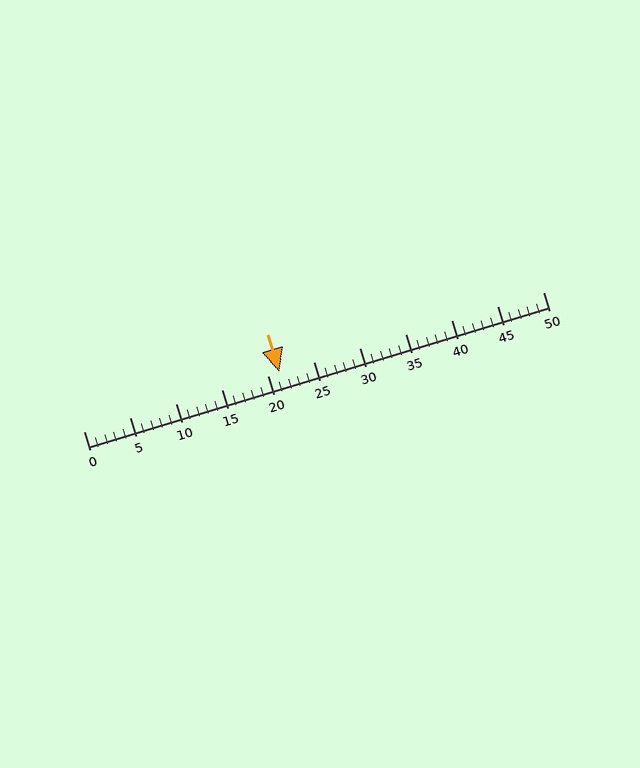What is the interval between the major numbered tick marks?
The major tick marks are spaced 5 units apart.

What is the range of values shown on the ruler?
The ruler shows values from 0 to 50.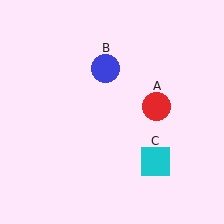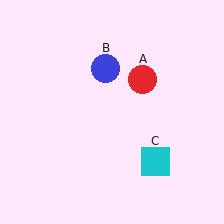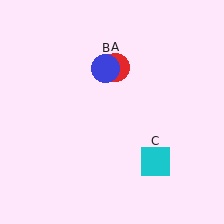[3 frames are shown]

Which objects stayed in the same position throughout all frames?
Blue circle (object B) and cyan square (object C) remained stationary.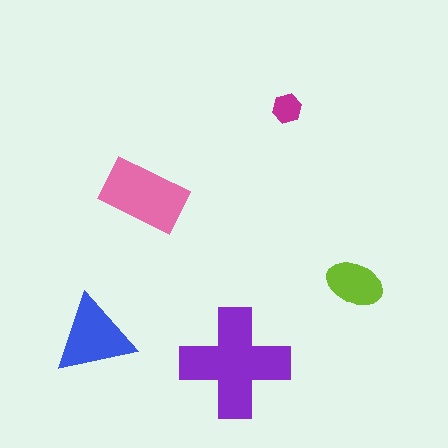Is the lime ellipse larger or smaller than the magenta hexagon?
Larger.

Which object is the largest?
The purple cross.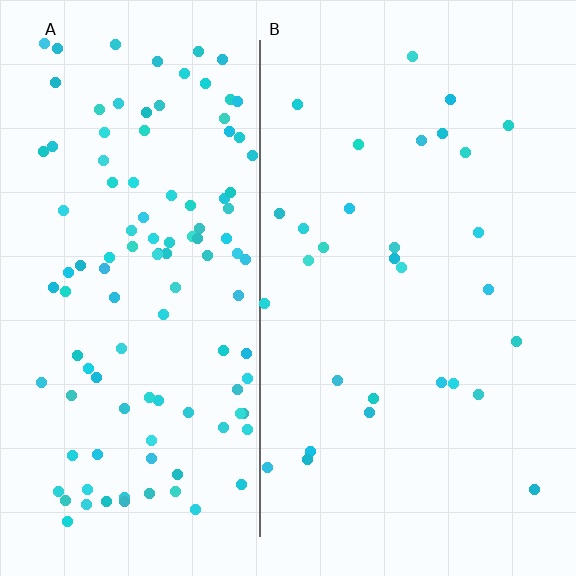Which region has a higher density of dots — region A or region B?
A (the left).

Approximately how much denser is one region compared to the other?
Approximately 3.9× — region A over region B.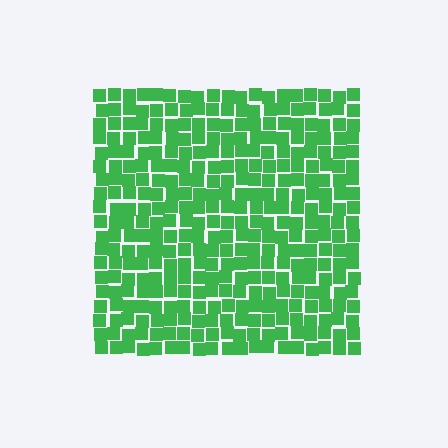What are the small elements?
The small elements are squares.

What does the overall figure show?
The overall figure shows a square.